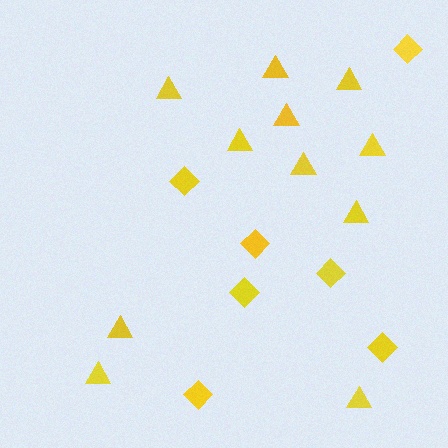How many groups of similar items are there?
There are 2 groups: one group of triangles (11) and one group of diamonds (7).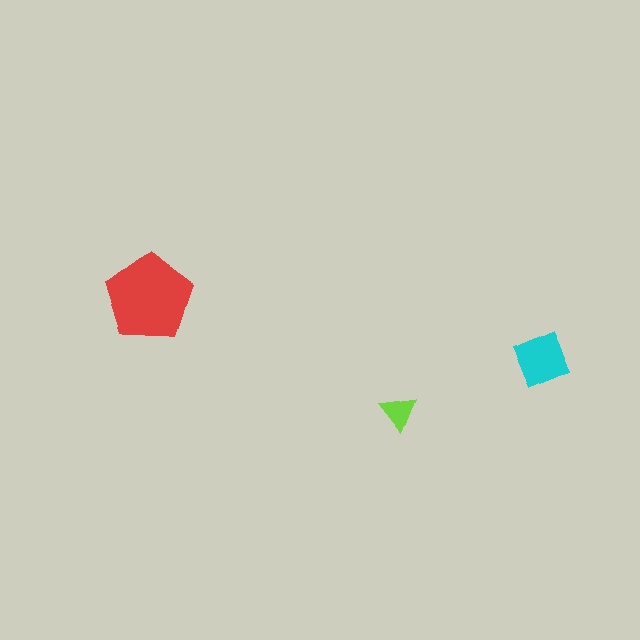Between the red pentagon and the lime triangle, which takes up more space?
The red pentagon.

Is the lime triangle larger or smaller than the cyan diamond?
Smaller.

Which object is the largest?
The red pentagon.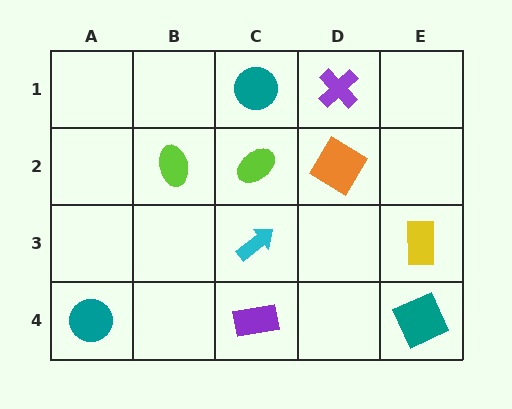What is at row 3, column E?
A yellow rectangle.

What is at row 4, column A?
A teal circle.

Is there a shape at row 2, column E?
No, that cell is empty.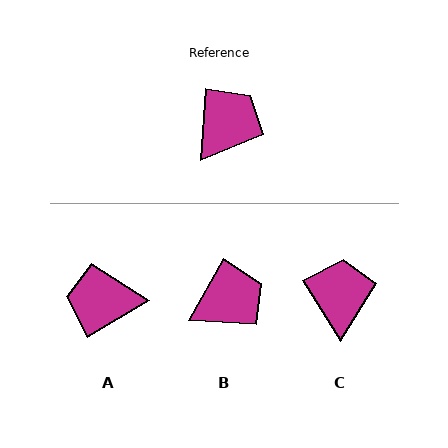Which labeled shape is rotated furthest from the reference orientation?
A, about 125 degrees away.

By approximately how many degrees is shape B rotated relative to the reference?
Approximately 26 degrees clockwise.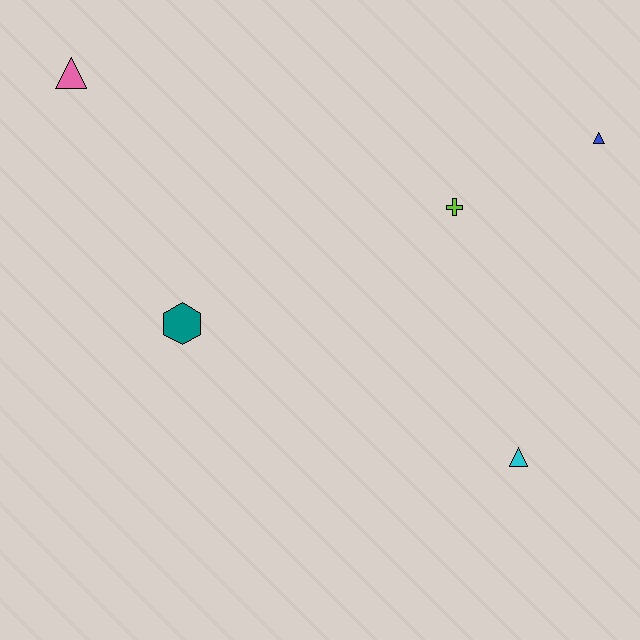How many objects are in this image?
There are 5 objects.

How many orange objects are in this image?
There are no orange objects.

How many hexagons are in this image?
There is 1 hexagon.